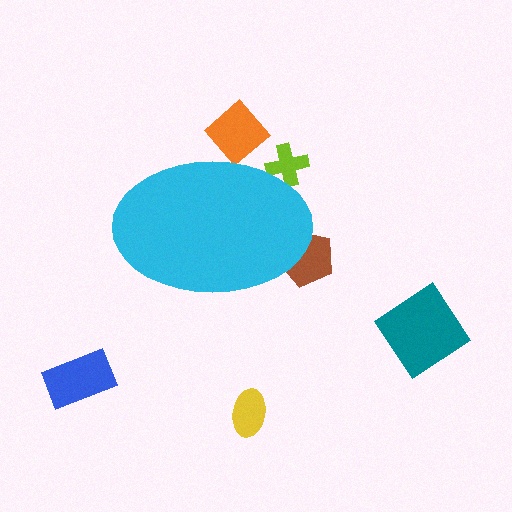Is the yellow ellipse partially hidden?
No, the yellow ellipse is fully visible.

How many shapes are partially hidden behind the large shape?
3 shapes are partially hidden.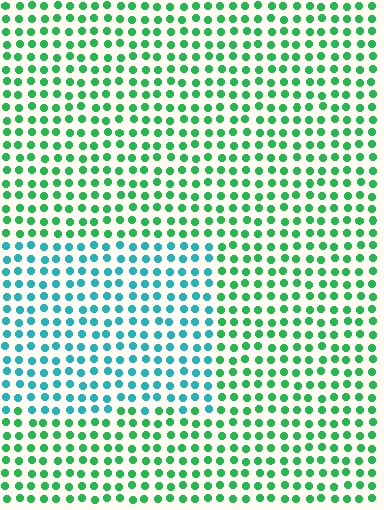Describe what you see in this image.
The image is filled with small green elements in a uniform arrangement. A rectangle-shaped region is visible where the elements are tinted to a slightly different hue, forming a subtle color boundary.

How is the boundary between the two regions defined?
The boundary is defined purely by a slight shift in hue (about 43 degrees). Spacing, size, and orientation are identical on both sides.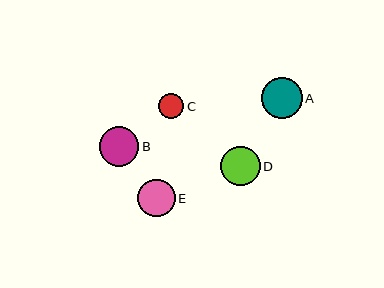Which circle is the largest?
Circle A is the largest with a size of approximately 41 pixels.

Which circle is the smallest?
Circle C is the smallest with a size of approximately 25 pixels.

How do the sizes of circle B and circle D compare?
Circle B and circle D are approximately the same size.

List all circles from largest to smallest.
From largest to smallest: A, B, D, E, C.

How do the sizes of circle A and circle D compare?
Circle A and circle D are approximately the same size.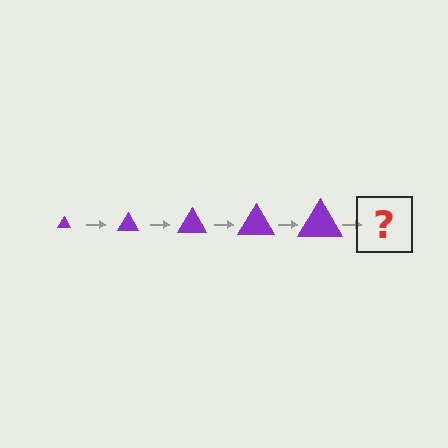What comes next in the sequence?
The next element should be a purple triangle, larger than the previous one.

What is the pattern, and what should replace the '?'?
The pattern is that the triangle gets progressively larger each step. The '?' should be a purple triangle, larger than the previous one.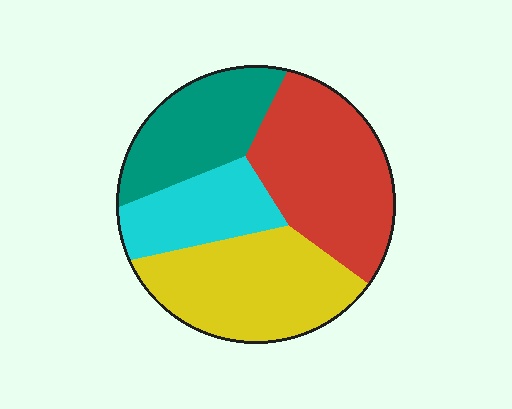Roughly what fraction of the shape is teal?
Teal takes up between a sixth and a third of the shape.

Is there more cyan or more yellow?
Yellow.